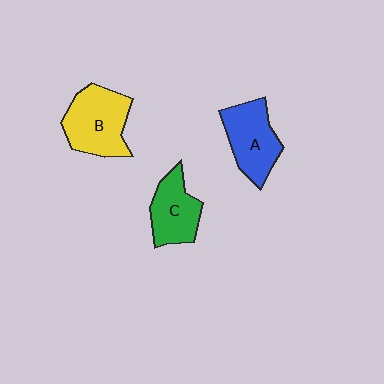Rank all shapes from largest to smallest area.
From largest to smallest: B (yellow), A (blue), C (green).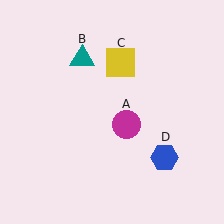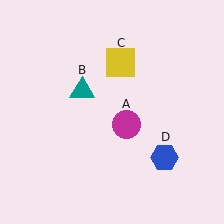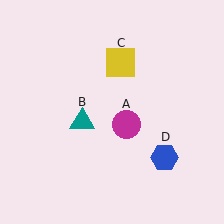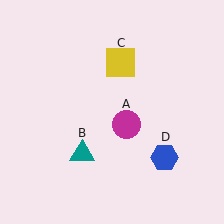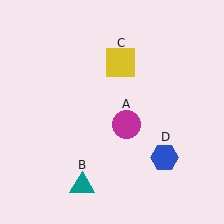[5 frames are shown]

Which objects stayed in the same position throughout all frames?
Magenta circle (object A) and yellow square (object C) and blue hexagon (object D) remained stationary.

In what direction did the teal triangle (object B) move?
The teal triangle (object B) moved down.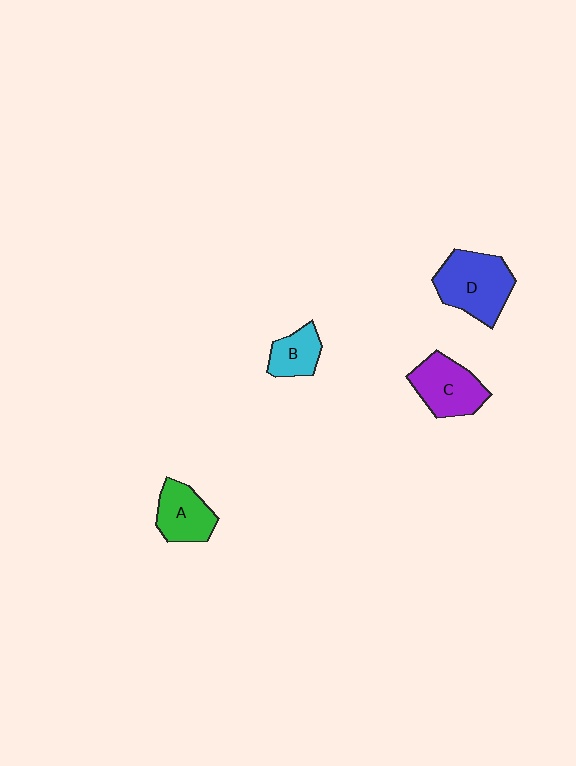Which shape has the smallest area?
Shape B (cyan).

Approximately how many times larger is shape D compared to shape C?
Approximately 1.2 times.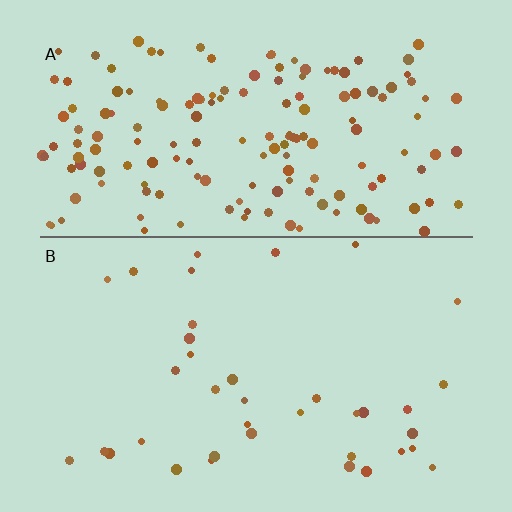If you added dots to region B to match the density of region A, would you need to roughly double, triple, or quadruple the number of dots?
Approximately quadruple.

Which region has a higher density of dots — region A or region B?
A (the top).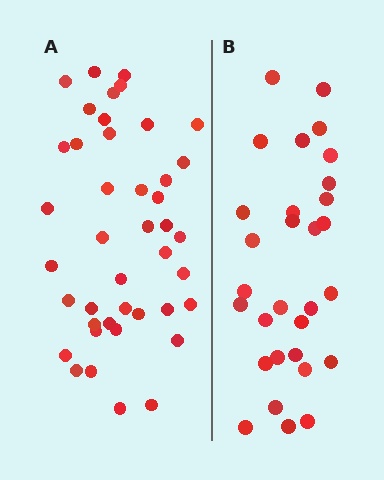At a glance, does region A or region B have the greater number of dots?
Region A (the left region) has more dots.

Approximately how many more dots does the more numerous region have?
Region A has roughly 12 or so more dots than region B.